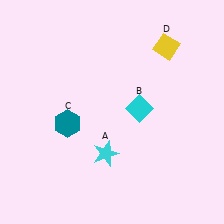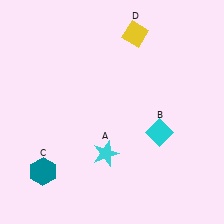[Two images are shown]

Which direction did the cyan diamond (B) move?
The cyan diamond (B) moved down.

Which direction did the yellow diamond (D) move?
The yellow diamond (D) moved left.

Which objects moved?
The objects that moved are: the cyan diamond (B), the teal hexagon (C), the yellow diamond (D).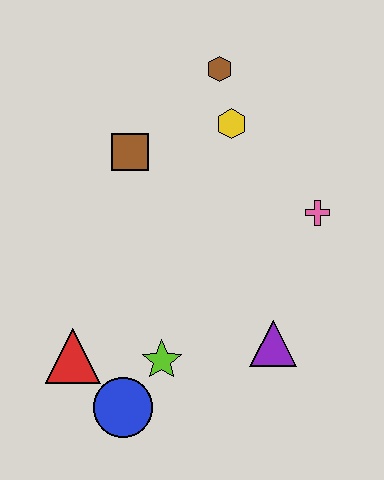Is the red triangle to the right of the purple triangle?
No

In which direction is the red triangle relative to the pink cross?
The red triangle is to the left of the pink cross.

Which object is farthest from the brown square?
The blue circle is farthest from the brown square.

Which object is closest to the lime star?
The blue circle is closest to the lime star.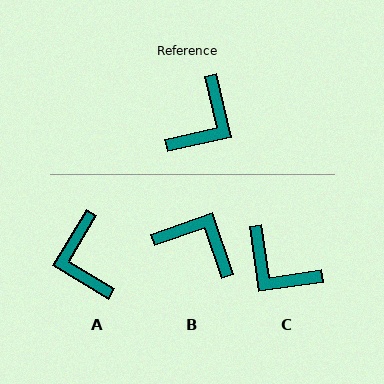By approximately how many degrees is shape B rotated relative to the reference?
Approximately 96 degrees counter-clockwise.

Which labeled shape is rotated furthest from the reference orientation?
A, about 134 degrees away.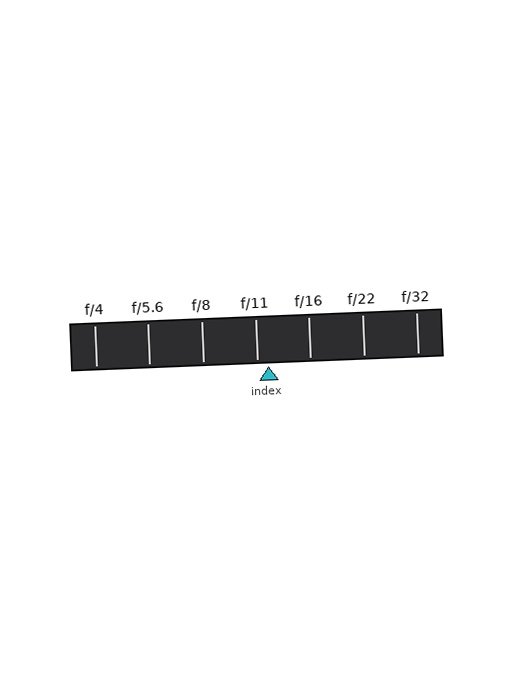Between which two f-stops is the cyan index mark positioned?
The index mark is between f/11 and f/16.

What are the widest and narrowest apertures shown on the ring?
The widest aperture shown is f/4 and the narrowest is f/32.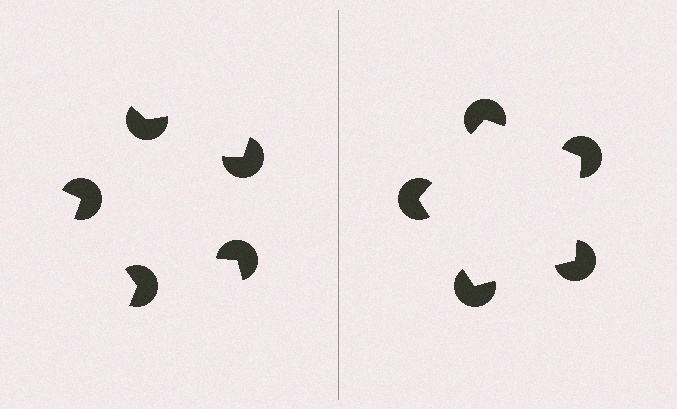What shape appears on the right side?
An illusory pentagon.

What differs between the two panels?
The pac-man discs are positioned identically on both sides; only the wedge orientations differ. On the right they align to a pentagon; on the left they are misaligned.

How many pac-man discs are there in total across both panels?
10 — 5 on each side.